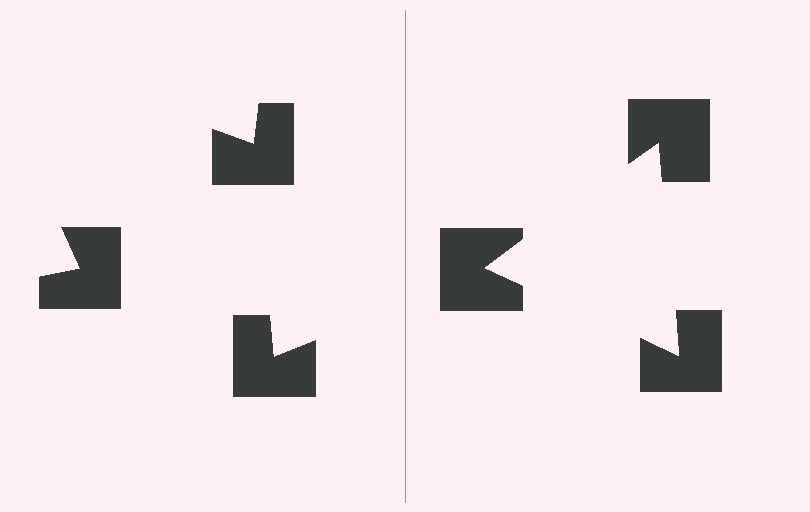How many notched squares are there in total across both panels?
6 — 3 on each side.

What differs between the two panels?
The notched squares are positioned identically on both sides; only the wedge orientations differ. On the right they align to a triangle; on the left they are misaligned.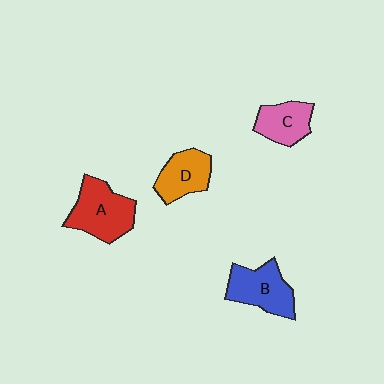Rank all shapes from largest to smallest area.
From largest to smallest: A (red), B (blue), D (orange), C (pink).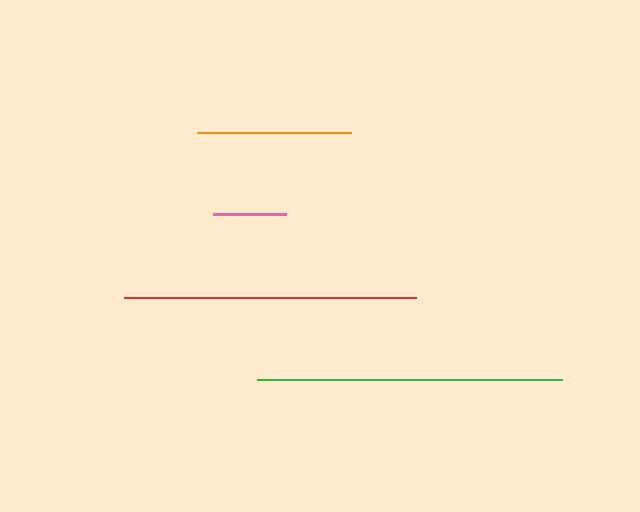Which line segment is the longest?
The green line is the longest at approximately 305 pixels.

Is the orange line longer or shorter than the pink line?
The orange line is longer than the pink line.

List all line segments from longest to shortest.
From longest to shortest: green, red, orange, pink.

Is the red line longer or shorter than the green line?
The green line is longer than the red line.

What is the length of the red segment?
The red segment is approximately 292 pixels long.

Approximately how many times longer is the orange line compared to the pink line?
The orange line is approximately 2.1 times the length of the pink line.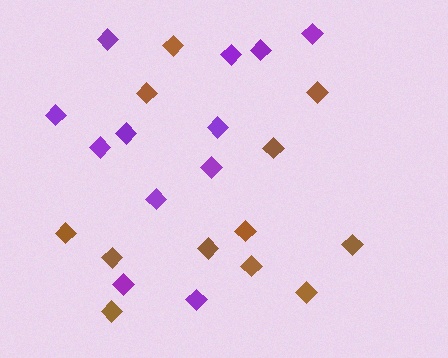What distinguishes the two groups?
There are 2 groups: one group of brown diamonds (12) and one group of purple diamonds (12).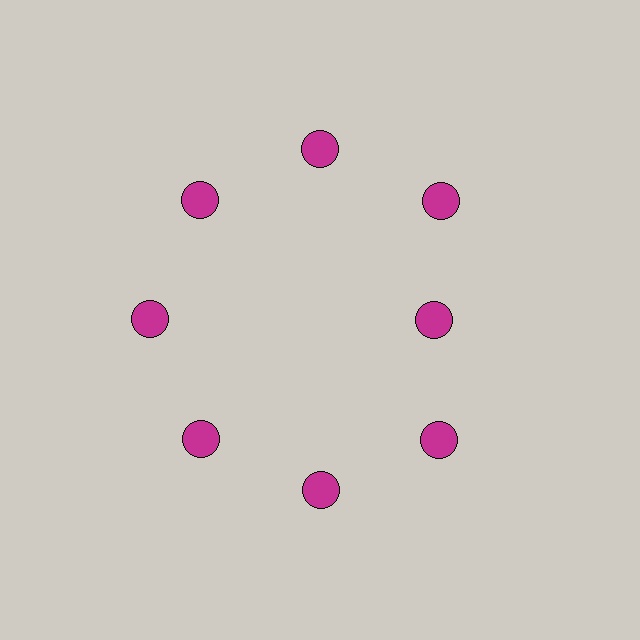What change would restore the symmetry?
The symmetry would be restored by moving it outward, back onto the ring so that all 8 circles sit at equal angles and equal distance from the center.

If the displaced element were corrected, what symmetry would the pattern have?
It would have 8-fold rotational symmetry — the pattern would map onto itself every 45 degrees.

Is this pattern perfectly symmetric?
No. The 8 magenta circles are arranged in a ring, but one element near the 3 o'clock position is pulled inward toward the center, breaking the 8-fold rotational symmetry.